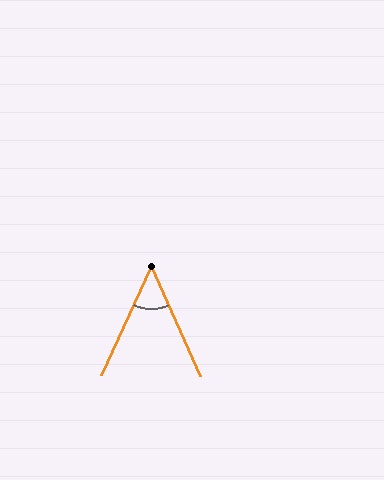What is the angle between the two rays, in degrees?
Approximately 49 degrees.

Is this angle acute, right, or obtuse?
It is acute.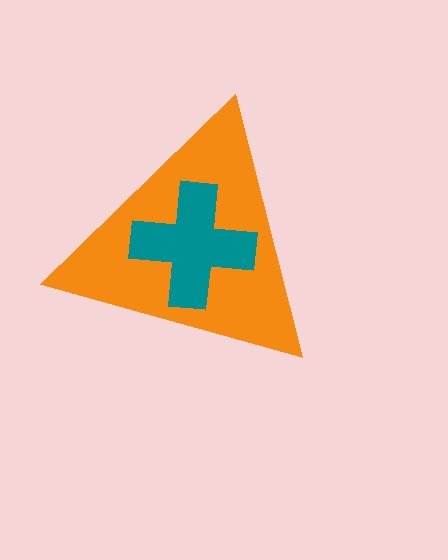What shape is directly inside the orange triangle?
The teal cross.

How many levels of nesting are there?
2.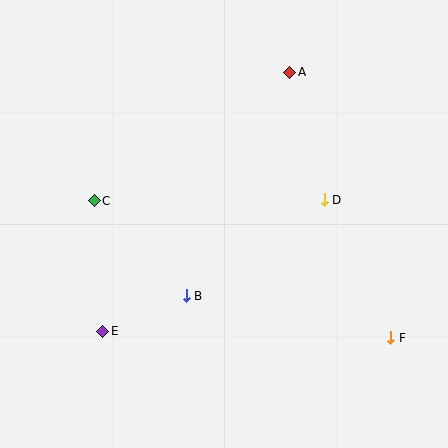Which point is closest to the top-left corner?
Point C is closest to the top-left corner.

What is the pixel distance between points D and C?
The distance between D and C is 230 pixels.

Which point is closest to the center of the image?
Point B at (186, 296) is closest to the center.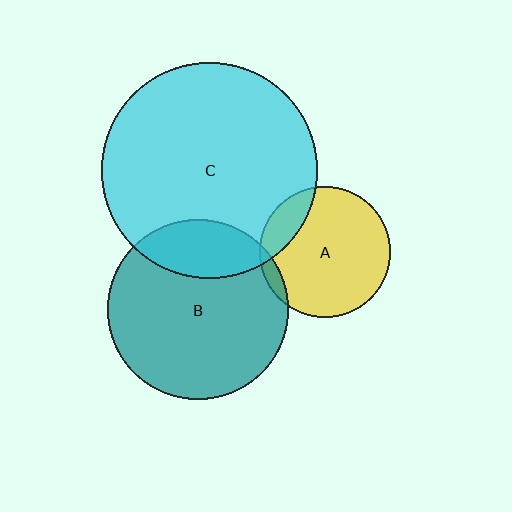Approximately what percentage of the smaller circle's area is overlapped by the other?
Approximately 20%.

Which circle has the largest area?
Circle C (cyan).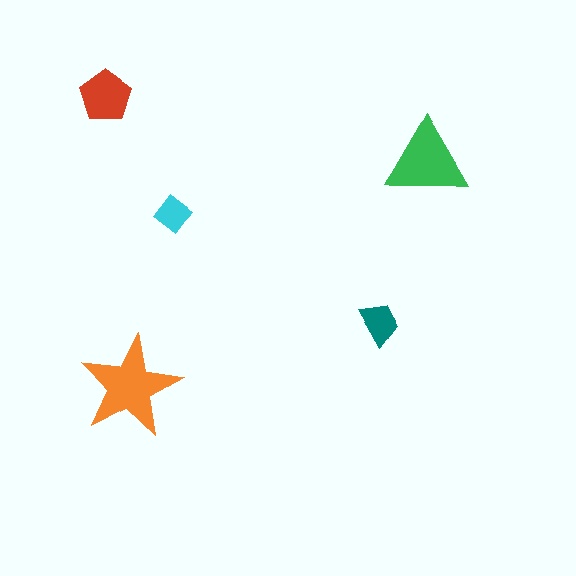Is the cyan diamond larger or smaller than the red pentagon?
Smaller.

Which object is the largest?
The orange star.